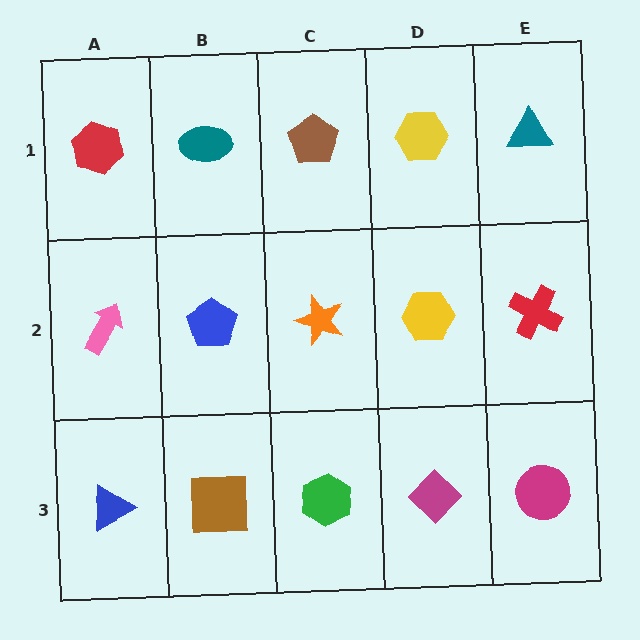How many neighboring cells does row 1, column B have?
3.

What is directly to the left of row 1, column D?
A brown pentagon.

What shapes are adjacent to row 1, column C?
An orange star (row 2, column C), a teal ellipse (row 1, column B), a yellow hexagon (row 1, column D).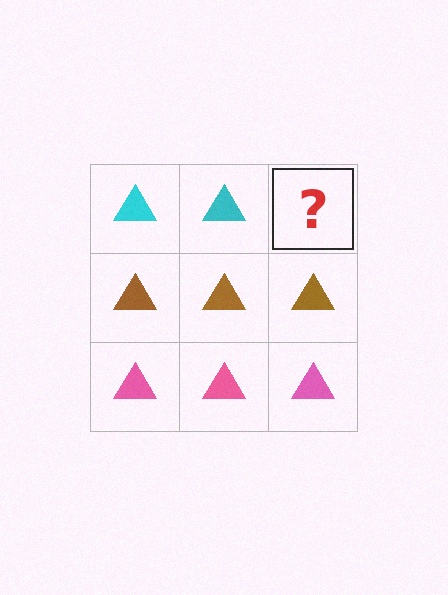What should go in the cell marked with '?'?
The missing cell should contain a cyan triangle.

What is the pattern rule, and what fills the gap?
The rule is that each row has a consistent color. The gap should be filled with a cyan triangle.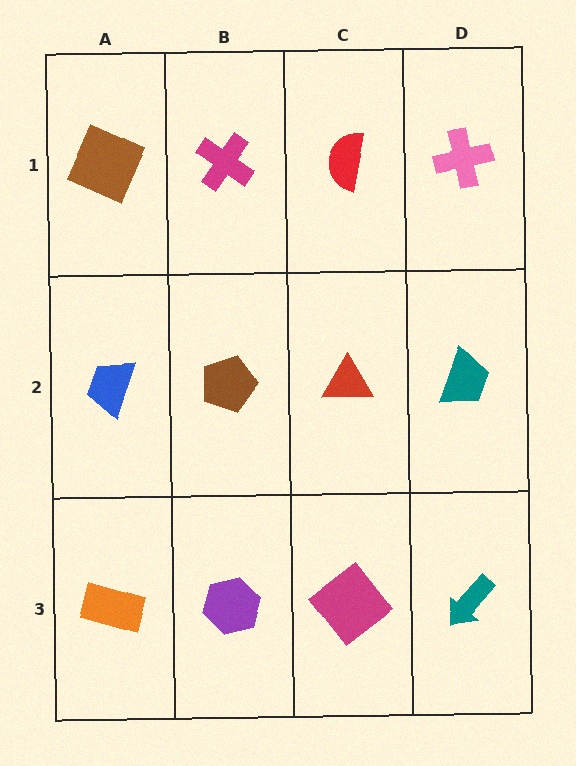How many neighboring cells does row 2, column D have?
3.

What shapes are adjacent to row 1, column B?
A brown pentagon (row 2, column B), a brown square (row 1, column A), a red semicircle (row 1, column C).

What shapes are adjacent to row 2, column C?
A red semicircle (row 1, column C), a magenta diamond (row 3, column C), a brown pentagon (row 2, column B), a teal trapezoid (row 2, column D).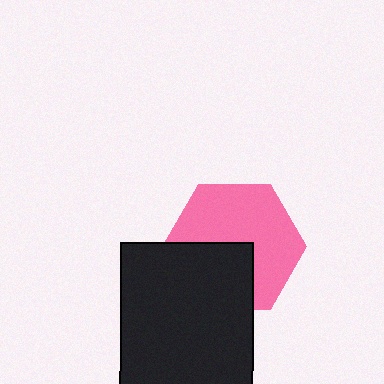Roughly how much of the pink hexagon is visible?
About half of it is visible (roughly 63%).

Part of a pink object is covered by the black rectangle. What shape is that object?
It is a hexagon.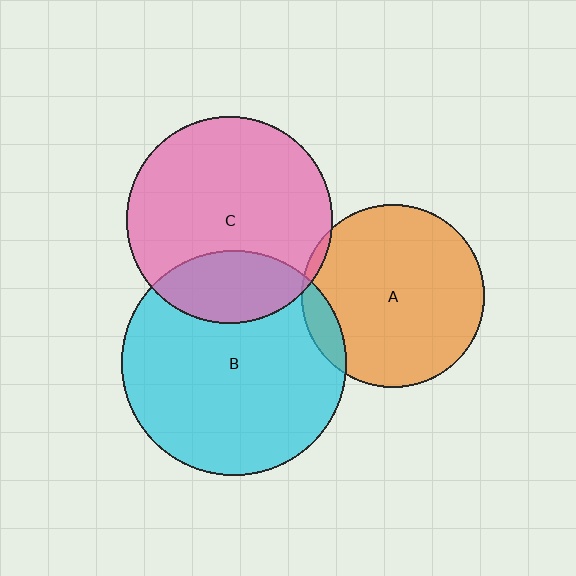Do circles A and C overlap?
Yes.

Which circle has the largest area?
Circle B (cyan).